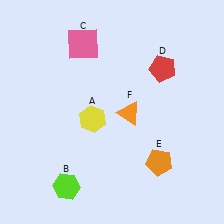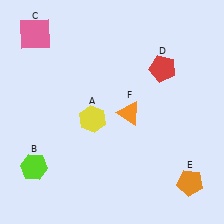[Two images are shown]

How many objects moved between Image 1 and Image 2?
3 objects moved between the two images.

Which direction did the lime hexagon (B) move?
The lime hexagon (B) moved left.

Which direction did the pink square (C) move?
The pink square (C) moved left.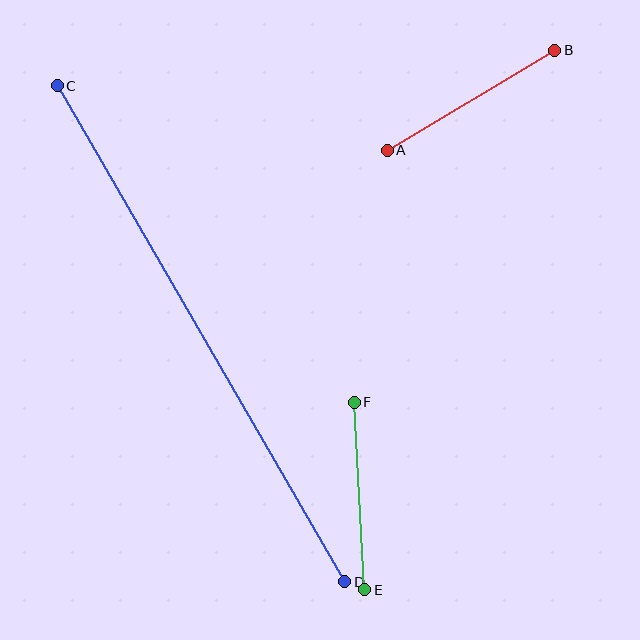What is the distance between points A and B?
The distance is approximately 195 pixels.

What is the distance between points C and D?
The distance is approximately 573 pixels.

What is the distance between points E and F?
The distance is approximately 188 pixels.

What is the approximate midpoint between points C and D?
The midpoint is at approximately (201, 334) pixels.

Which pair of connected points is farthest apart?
Points C and D are farthest apart.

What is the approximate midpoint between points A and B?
The midpoint is at approximately (471, 100) pixels.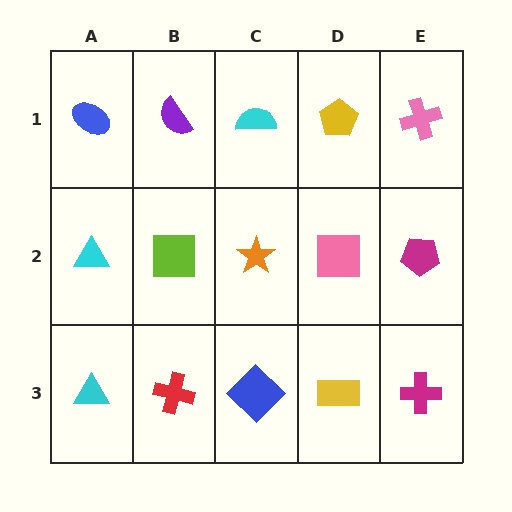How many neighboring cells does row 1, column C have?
3.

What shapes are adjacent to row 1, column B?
A lime square (row 2, column B), a blue ellipse (row 1, column A), a cyan semicircle (row 1, column C).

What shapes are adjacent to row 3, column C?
An orange star (row 2, column C), a red cross (row 3, column B), a yellow rectangle (row 3, column D).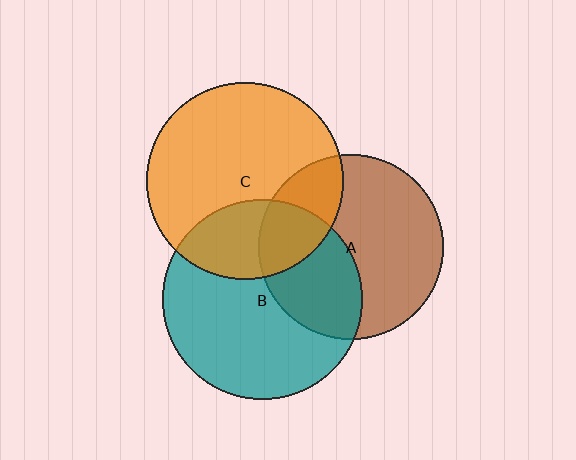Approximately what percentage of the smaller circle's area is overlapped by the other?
Approximately 40%.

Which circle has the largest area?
Circle B (teal).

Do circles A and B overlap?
Yes.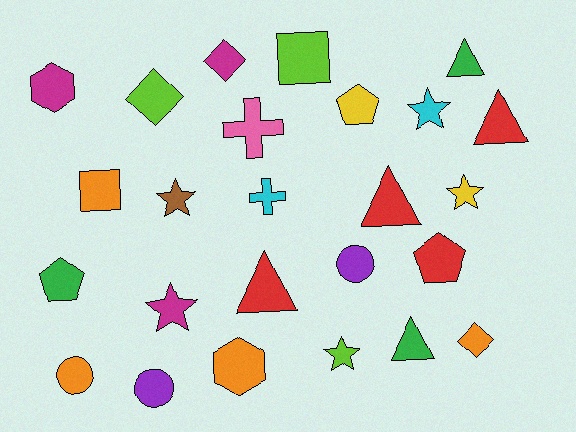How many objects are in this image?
There are 25 objects.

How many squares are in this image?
There are 2 squares.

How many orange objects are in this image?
There are 4 orange objects.